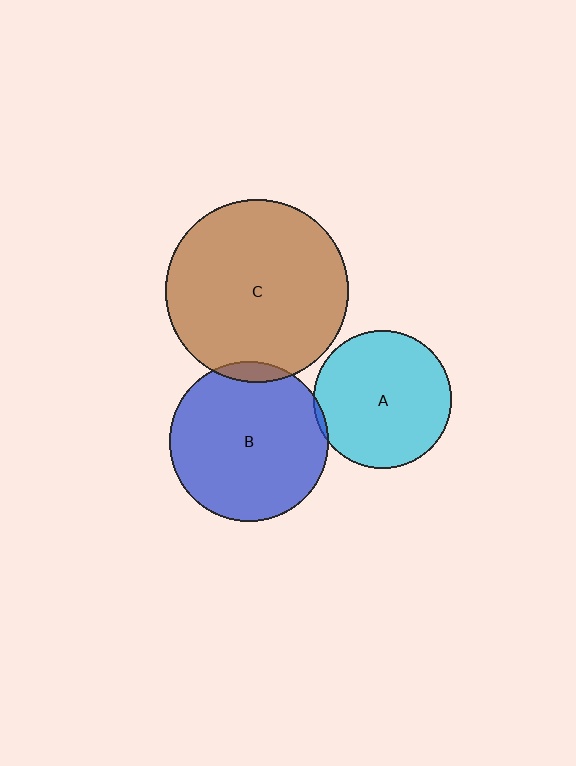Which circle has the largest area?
Circle C (brown).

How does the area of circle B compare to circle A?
Approximately 1.3 times.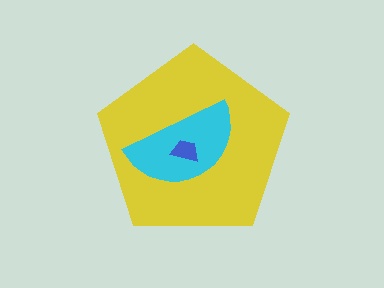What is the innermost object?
The blue trapezoid.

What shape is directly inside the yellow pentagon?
The cyan semicircle.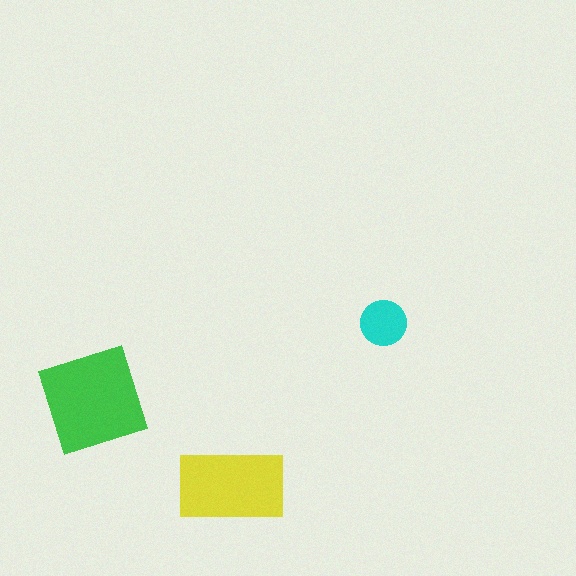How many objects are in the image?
There are 3 objects in the image.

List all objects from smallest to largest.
The cyan circle, the yellow rectangle, the green square.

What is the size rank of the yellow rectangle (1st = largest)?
2nd.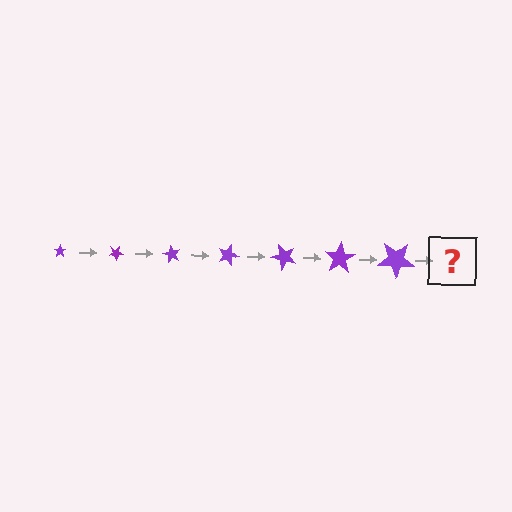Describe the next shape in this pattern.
It should be a star, larger than the previous one and rotated 210 degrees from the start.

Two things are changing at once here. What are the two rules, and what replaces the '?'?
The two rules are that the star grows larger each step and it rotates 30 degrees each step. The '?' should be a star, larger than the previous one and rotated 210 degrees from the start.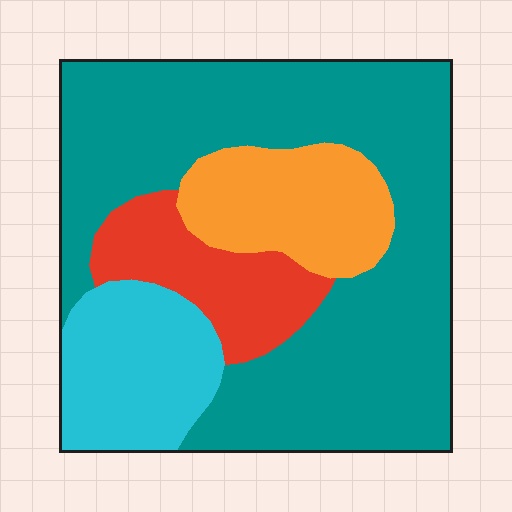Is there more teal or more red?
Teal.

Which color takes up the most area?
Teal, at roughly 60%.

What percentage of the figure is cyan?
Cyan takes up about one sixth (1/6) of the figure.